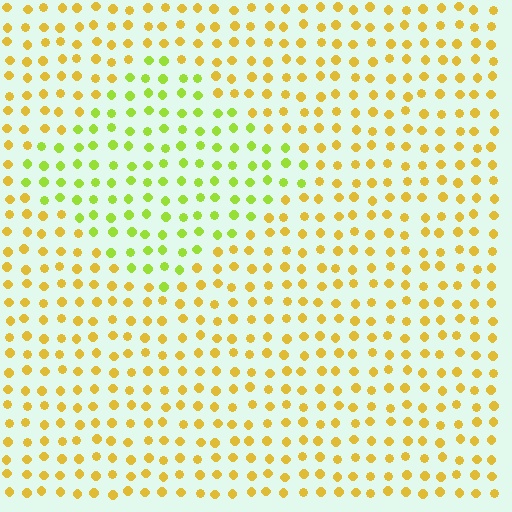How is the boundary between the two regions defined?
The boundary is defined purely by a slight shift in hue (about 39 degrees). Spacing, size, and orientation are identical on both sides.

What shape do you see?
I see a diamond.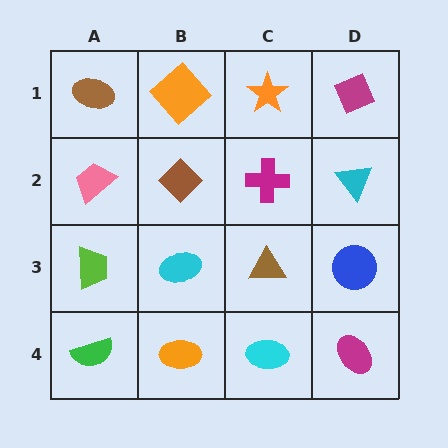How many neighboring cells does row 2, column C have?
4.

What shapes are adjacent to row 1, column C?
A magenta cross (row 2, column C), an orange diamond (row 1, column B), a magenta diamond (row 1, column D).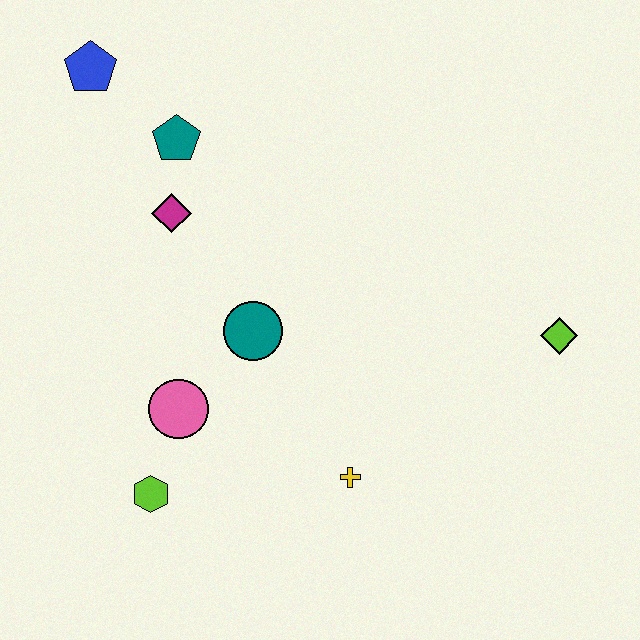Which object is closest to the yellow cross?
The teal circle is closest to the yellow cross.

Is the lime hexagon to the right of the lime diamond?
No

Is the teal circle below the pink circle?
No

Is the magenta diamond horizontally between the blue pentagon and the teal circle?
Yes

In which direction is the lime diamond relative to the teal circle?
The lime diamond is to the right of the teal circle.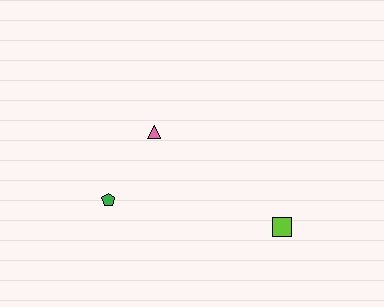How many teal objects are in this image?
There are no teal objects.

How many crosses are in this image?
There are no crosses.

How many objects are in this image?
There are 3 objects.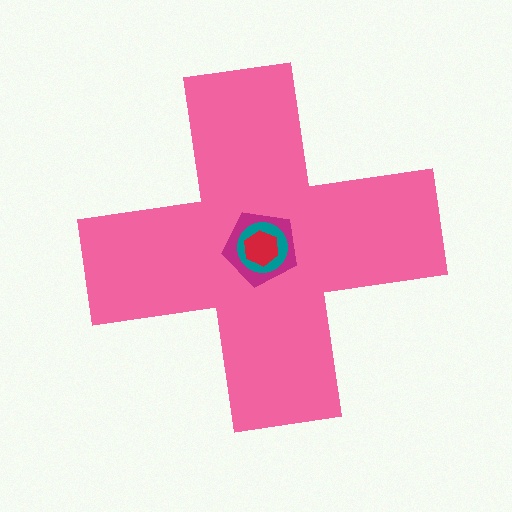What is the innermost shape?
The red hexagon.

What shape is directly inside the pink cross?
The magenta pentagon.